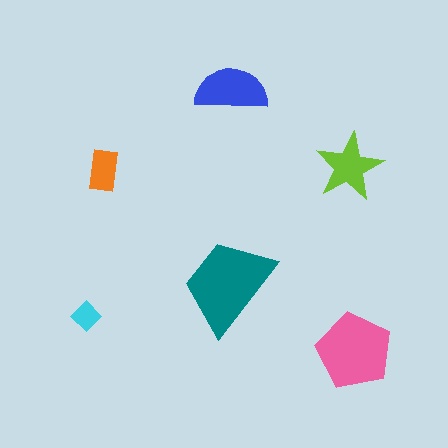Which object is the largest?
The teal trapezoid.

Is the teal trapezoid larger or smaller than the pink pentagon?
Larger.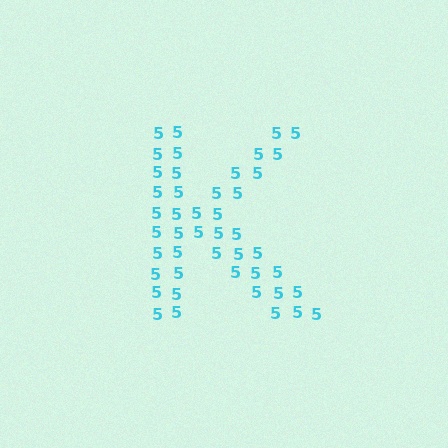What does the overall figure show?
The overall figure shows the letter K.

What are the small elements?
The small elements are digit 5's.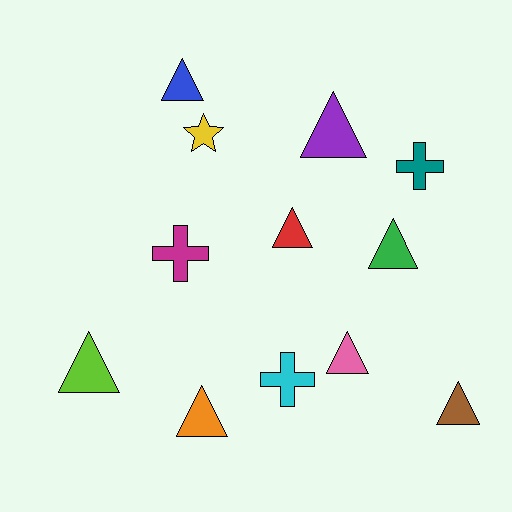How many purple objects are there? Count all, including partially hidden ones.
There is 1 purple object.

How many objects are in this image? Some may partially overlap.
There are 12 objects.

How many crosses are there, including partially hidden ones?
There are 3 crosses.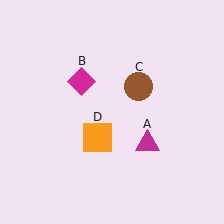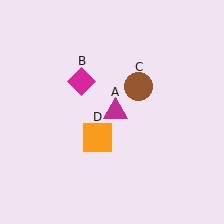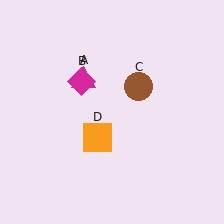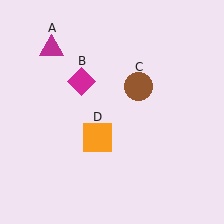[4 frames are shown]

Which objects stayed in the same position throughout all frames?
Magenta diamond (object B) and brown circle (object C) and orange square (object D) remained stationary.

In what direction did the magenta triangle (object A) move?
The magenta triangle (object A) moved up and to the left.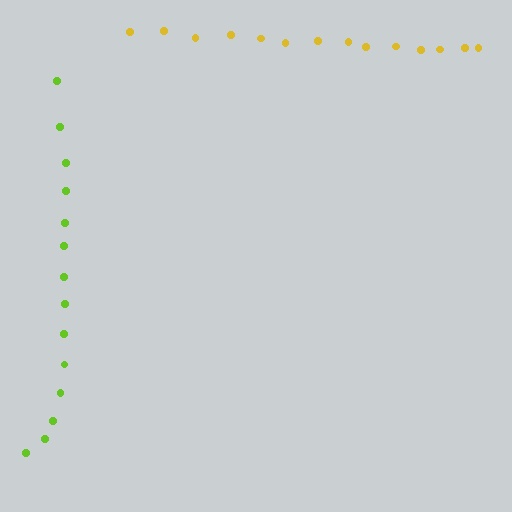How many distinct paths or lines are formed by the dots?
There are 2 distinct paths.